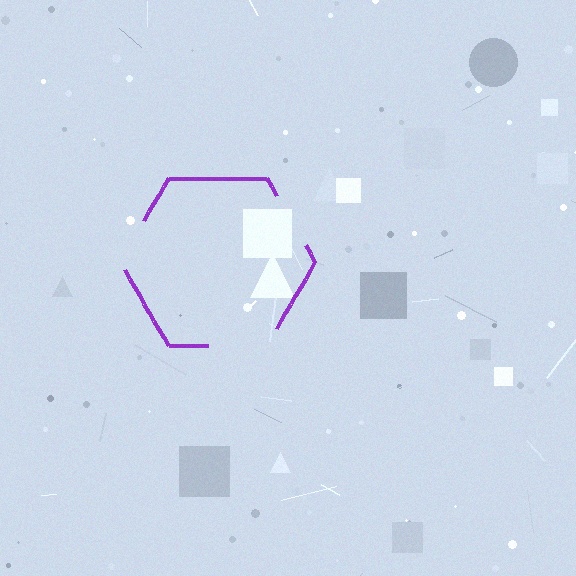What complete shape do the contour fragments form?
The contour fragments form a hexagon.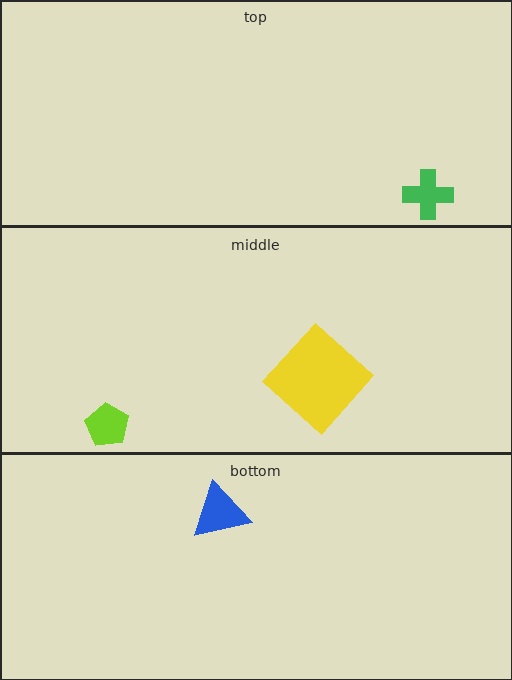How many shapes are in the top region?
1.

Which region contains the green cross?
The top region.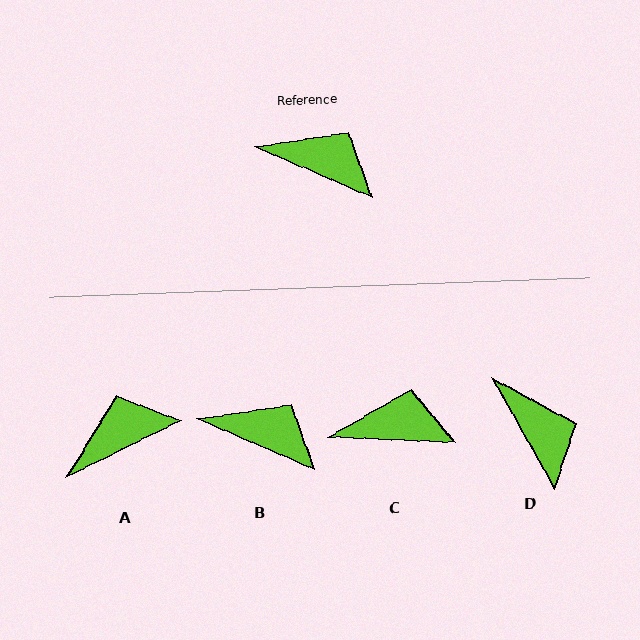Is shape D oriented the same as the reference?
No, it is off by about 37 degrees.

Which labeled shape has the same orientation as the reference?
B.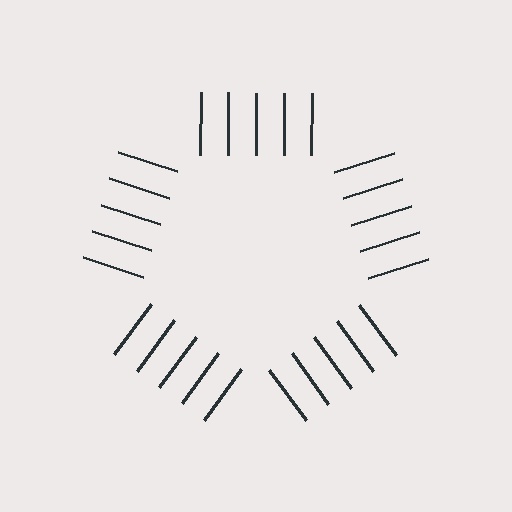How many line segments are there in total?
25 — 5 along each of the 5 edges.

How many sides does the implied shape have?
5 sides — the line-ends trace a pentagon.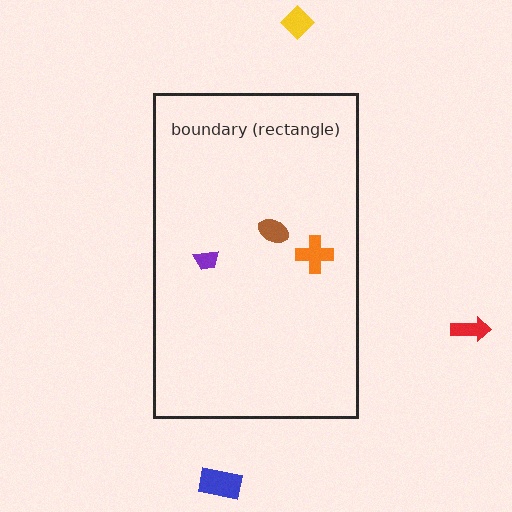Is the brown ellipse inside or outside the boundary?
Inside.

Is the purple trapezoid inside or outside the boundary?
Inside.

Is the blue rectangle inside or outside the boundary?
Outside.